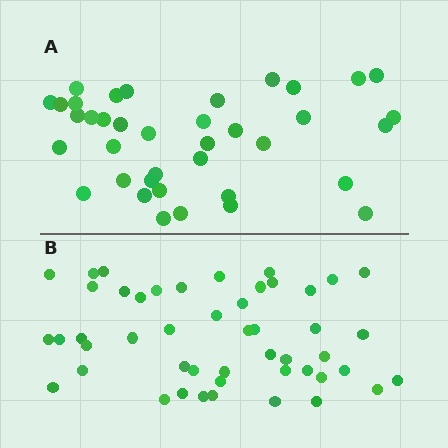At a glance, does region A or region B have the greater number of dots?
Region B (the bottom region) has more dots.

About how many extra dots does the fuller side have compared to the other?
Region B has roughly 10 or so more dots than region A.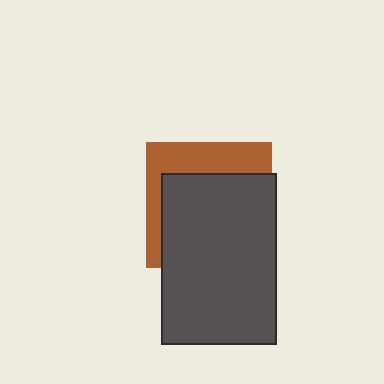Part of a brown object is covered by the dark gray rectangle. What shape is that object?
It is a square.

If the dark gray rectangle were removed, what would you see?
You would see the complete brown square.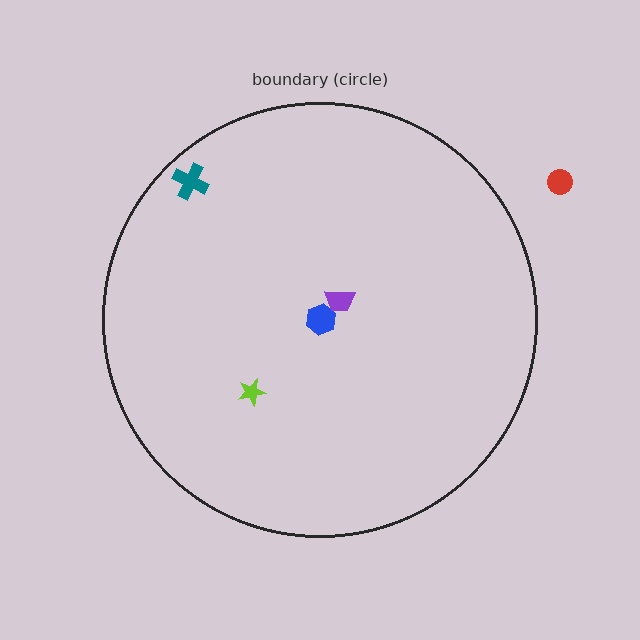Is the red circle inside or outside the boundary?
Outside.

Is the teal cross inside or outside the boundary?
Inside.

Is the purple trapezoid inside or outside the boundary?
Inside.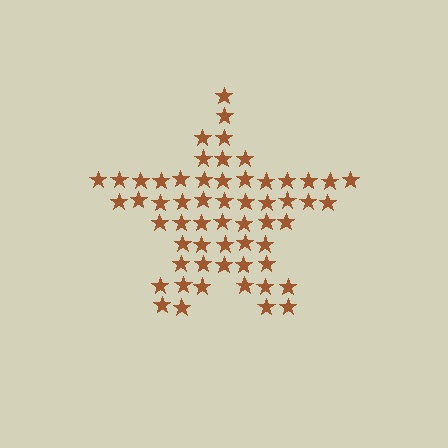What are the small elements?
The small elements are stars.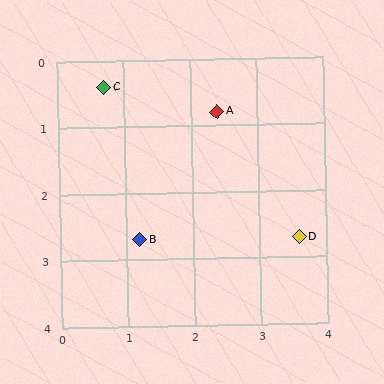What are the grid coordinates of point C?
Point C is at approximately (0.7, 0.4).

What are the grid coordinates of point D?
Point D is at approximately (3.6, 2.7).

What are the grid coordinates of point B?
Point B is at approximately (1.2, 2.7).